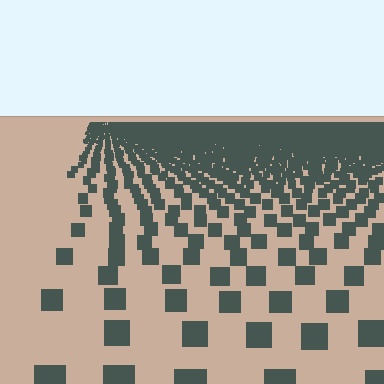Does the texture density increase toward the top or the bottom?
Density increases toward the top.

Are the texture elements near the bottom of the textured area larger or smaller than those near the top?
Larger. Near the bottom, elements are closer to the viewer and appear at a bigger on-screen size.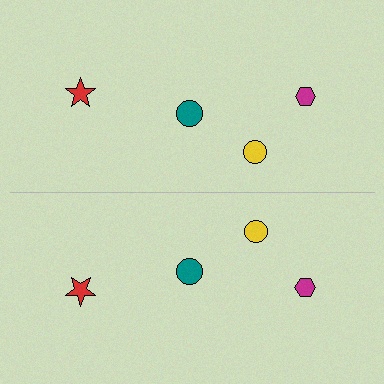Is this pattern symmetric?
Yes, this pattern has bilateral (reflection) symmetry.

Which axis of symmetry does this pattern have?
The pattern has a horizontal axis of symmetry running through the center of the image.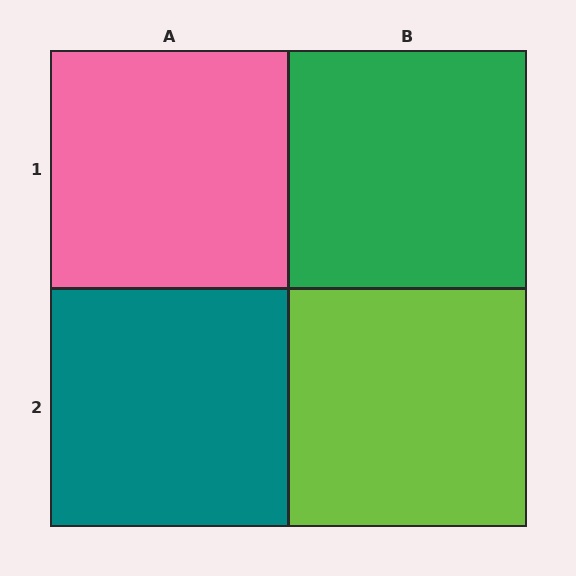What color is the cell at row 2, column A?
Teal.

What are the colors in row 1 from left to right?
Pink, green.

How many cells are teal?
1 cell is teal.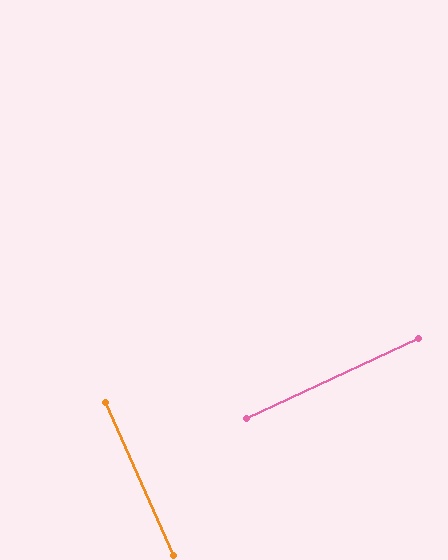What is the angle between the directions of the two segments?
Approximately 89 degrees.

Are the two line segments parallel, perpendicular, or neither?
Perpendicular — they meet at approximately 89°.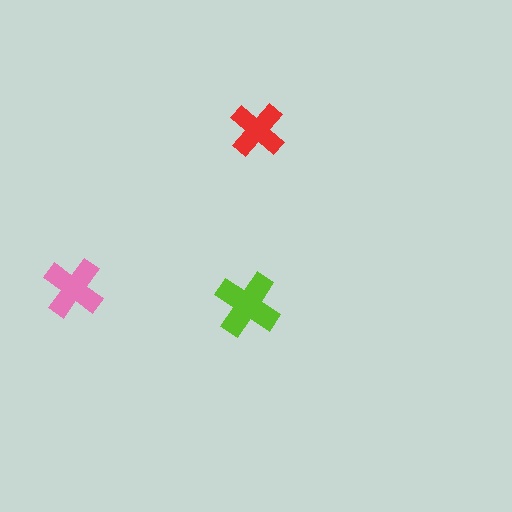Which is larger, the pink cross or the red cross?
The pink one.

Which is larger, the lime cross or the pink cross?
The lime one.